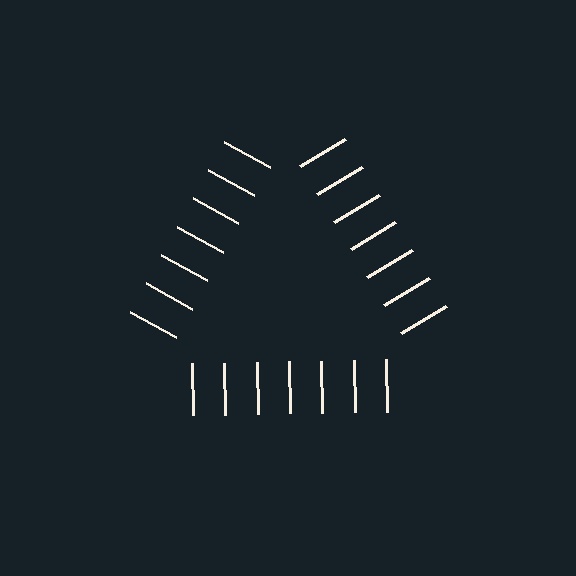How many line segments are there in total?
21 — 7 along each of the 3 edges.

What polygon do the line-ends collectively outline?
An illusory triangle — the line segments terminate on its edges but no continuous stroke is drawn.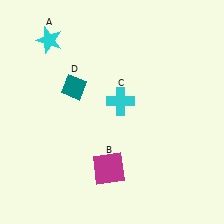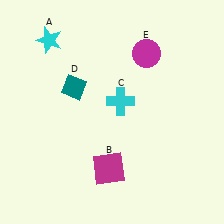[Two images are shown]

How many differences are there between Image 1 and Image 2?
There is 1 difference between the two images.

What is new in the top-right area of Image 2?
A magenta circle (E) was added in the top-right area of Image 2.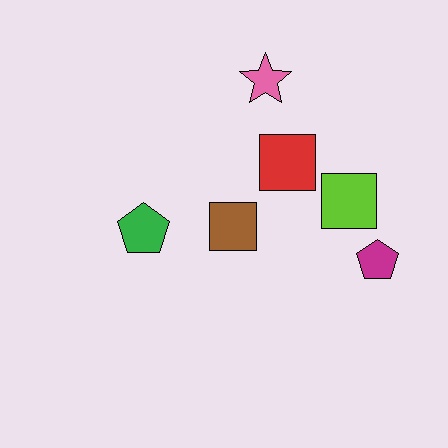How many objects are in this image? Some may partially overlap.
There are 6 objects.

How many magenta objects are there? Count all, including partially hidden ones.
There is 1 magenta object.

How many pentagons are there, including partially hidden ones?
There are 2 pentagons.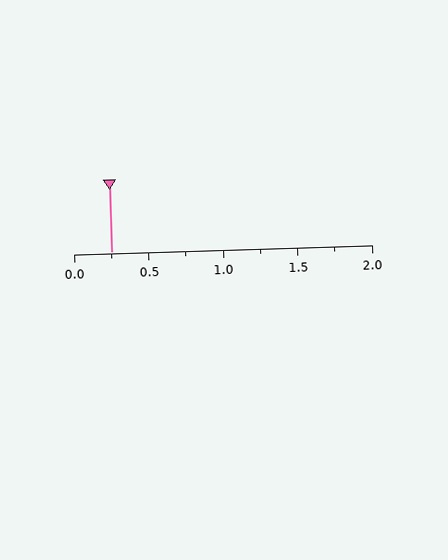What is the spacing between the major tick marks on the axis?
The major ticks are spaced 0.5 apart.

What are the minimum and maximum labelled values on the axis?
The axis runs from 0.0 to 2.0.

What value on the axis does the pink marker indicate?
The marker indicates approximately 0.25.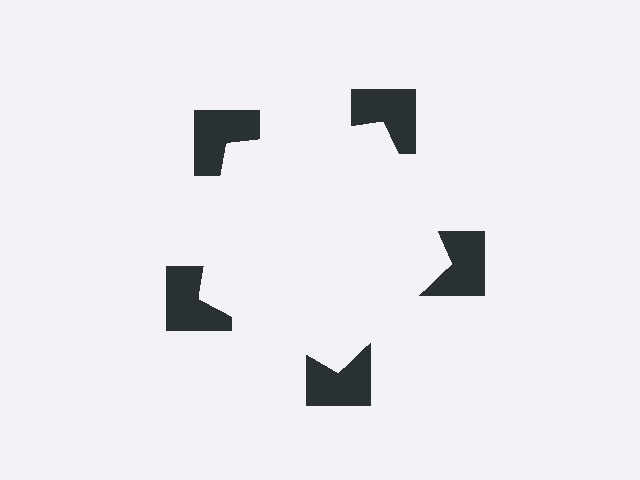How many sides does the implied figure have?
5 sides.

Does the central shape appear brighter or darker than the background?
It typically appears slightly brighter than the background, even though no actual brightness change is drawn.